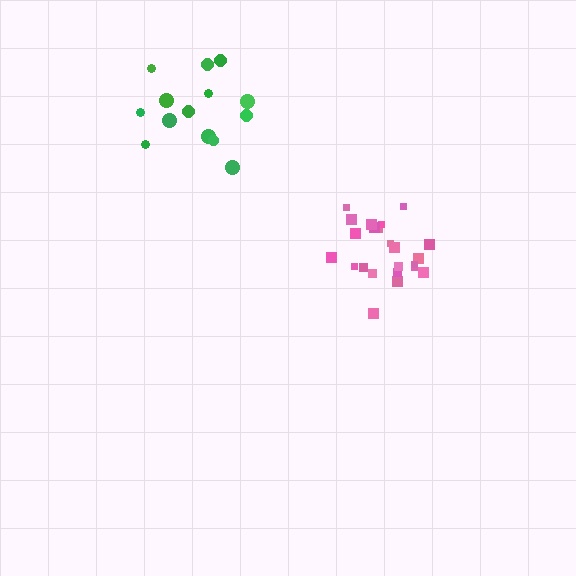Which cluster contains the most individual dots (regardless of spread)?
Pink (23).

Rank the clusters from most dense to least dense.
pink, green.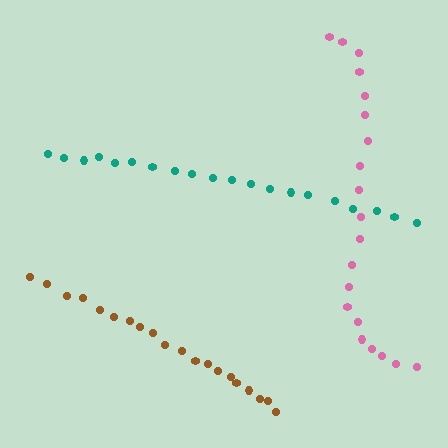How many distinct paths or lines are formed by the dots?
There are 3 distinct paths.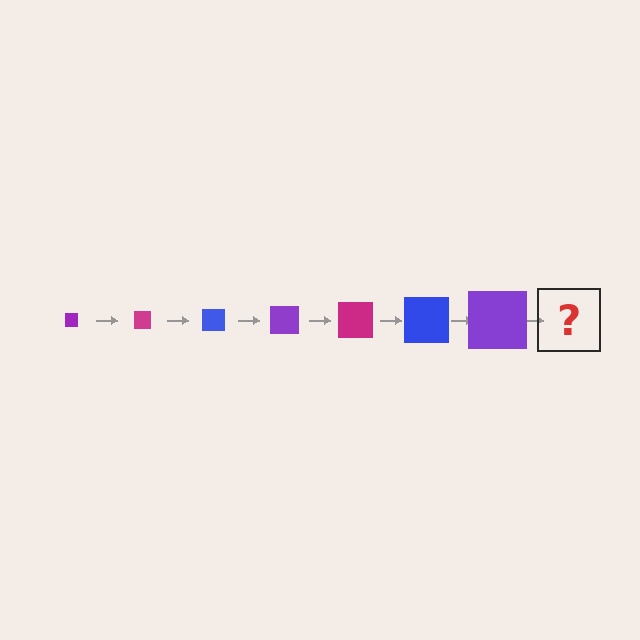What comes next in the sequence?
The next element should be a magenta square, larger than the previous one.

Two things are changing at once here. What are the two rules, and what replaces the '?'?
The two rules are that the square grows larger each step and the color cycles through purple, magenta, and blue. The '?' should be a magenta square, larger than the previous one.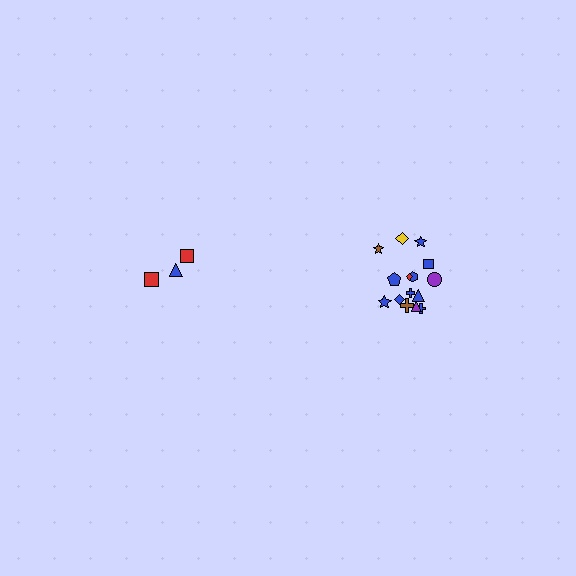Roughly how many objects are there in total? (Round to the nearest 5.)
Roughly 20 objects in total.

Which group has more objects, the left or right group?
The right group.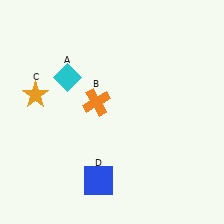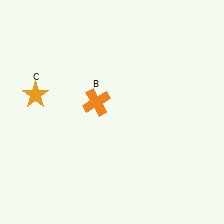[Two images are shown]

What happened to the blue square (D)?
The blue square (D) was removed in Image 2. It was in the bottom-left area of Image 1.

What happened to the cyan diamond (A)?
The cyan diamond (A) was removed in Image 2. It was in the top-left area of Image 1.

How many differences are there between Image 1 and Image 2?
There are 2 differences between the two images.